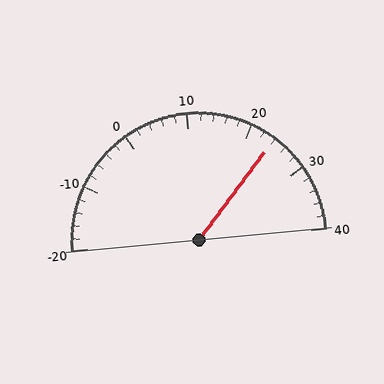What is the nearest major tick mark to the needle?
The nearest major tick mark is 20.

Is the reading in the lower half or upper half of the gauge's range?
The reading is in the upper half of the range (-20 to 40).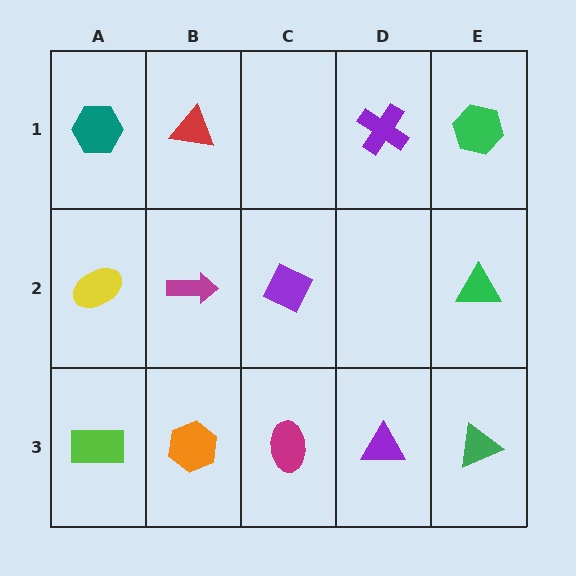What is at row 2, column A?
A yellow ellipse.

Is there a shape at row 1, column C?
No, that cell is empty.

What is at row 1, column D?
A purple cross.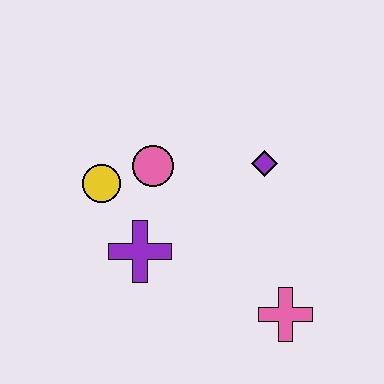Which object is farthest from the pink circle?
The pink cross is farthest from the pink circle.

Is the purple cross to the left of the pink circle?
Yes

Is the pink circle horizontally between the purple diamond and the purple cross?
Yes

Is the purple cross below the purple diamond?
Yes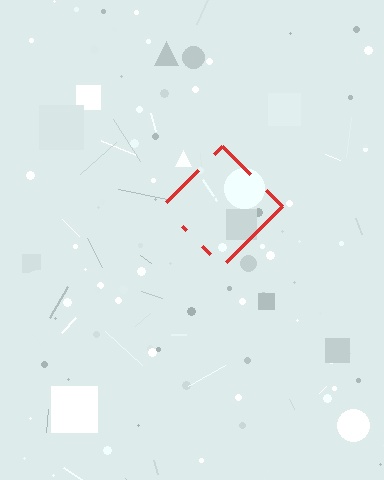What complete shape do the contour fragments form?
The contour fragments form a diamond.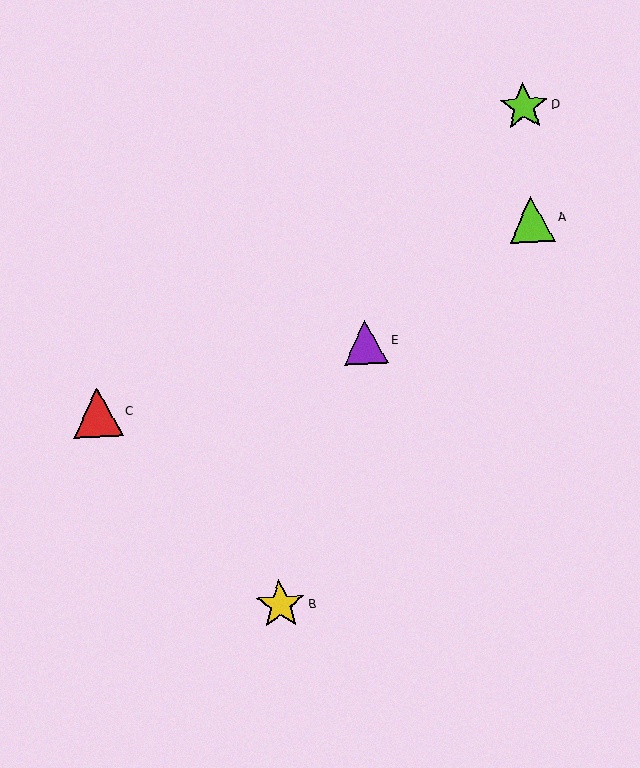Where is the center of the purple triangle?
The center of the purple triangle is at (365, 342).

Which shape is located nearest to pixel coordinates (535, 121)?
The lime star (labeled D) at (524, 107) is nearest to that location.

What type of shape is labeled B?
Shape B is a yellow star.